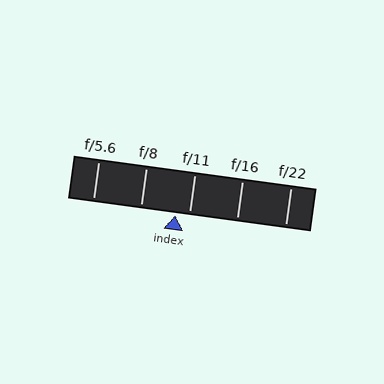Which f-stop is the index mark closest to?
The index mark is closest to f/11.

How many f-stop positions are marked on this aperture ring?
There are 5 f-stop positions marked.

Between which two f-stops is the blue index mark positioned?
The index mark is between f/8 and f/11.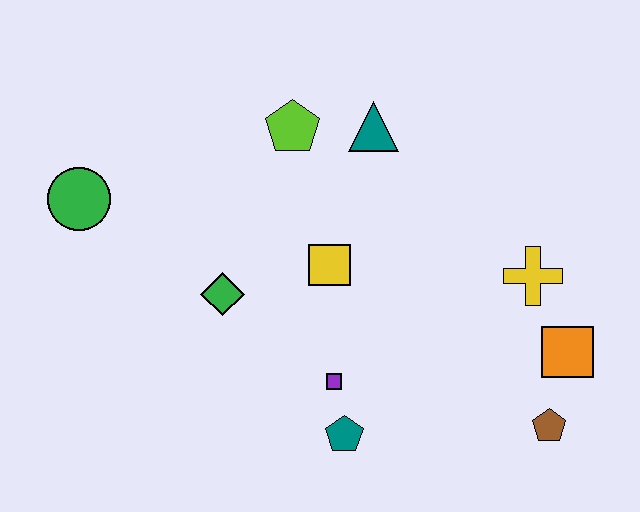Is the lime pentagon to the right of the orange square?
No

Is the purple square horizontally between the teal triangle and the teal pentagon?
No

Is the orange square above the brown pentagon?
Yes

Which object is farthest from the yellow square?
The brown pentagon is farthest from the yellow square.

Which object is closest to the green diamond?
The yellow square is closest to the green diamond.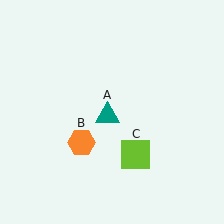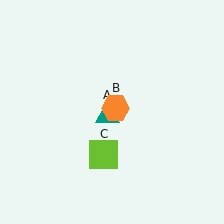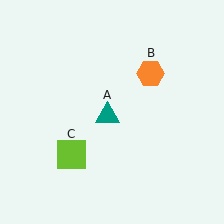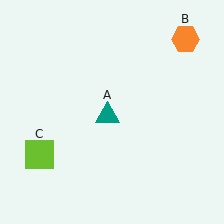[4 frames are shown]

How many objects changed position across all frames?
2 objects changed position: orange hexagon (object B), lime square (object C).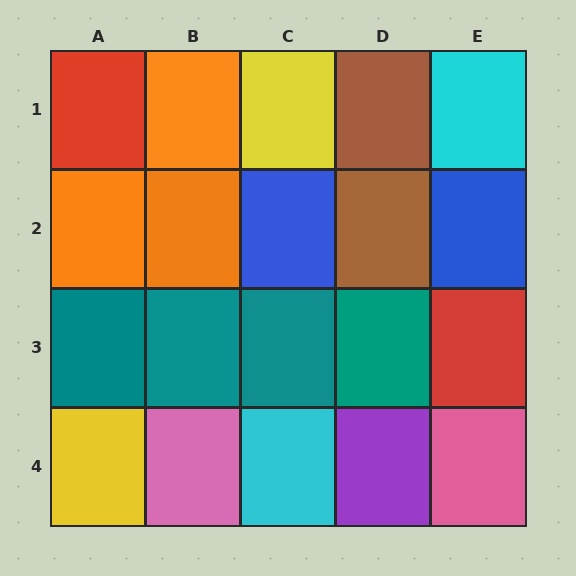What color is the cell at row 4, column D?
Purple.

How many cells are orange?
3 cells are orange.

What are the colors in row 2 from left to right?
Orange, orange, blue, brown, blue.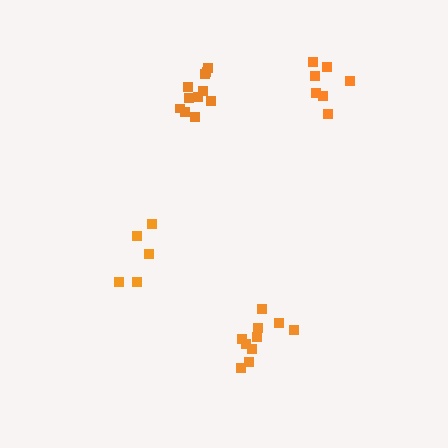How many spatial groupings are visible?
There are 4 spatial groupings.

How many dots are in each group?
Group 1: 7 dots, Group 2: 5 dots, Group 3: 11 dots, Group 4: 10 dots (33 total).